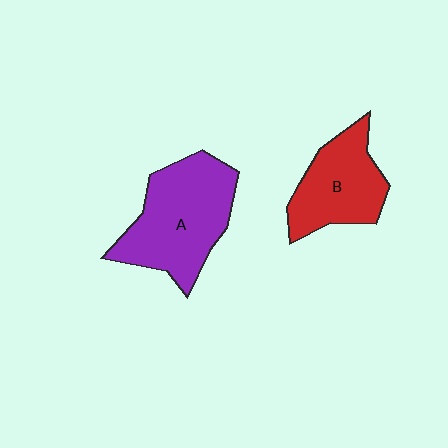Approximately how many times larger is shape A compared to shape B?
Approximately 1.4 times.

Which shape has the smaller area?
Shape B (red).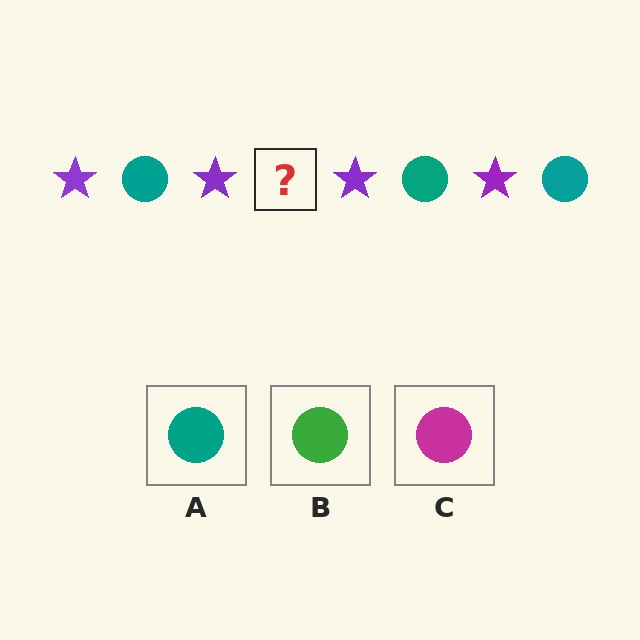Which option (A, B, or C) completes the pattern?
A.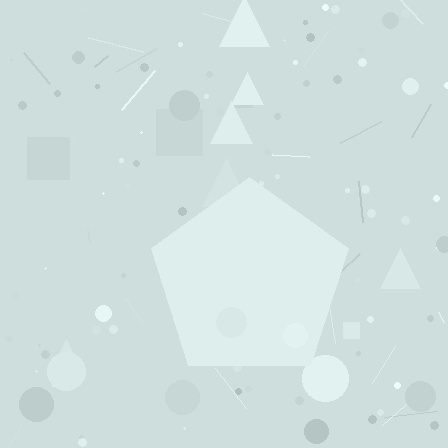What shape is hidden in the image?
A pentagon is hidden in the image.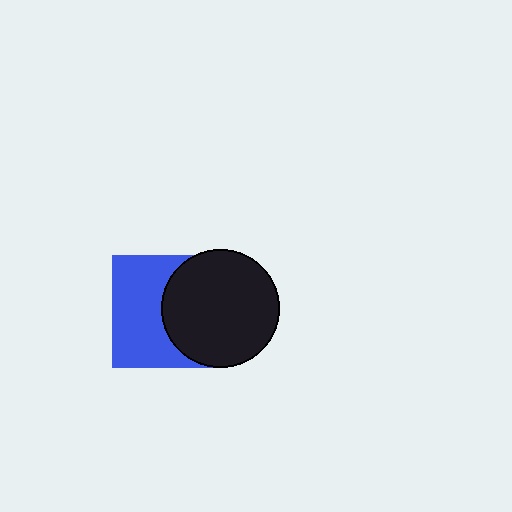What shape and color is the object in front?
The object in front is a black circle.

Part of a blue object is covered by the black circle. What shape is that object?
It is a square.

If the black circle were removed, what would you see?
You would see the complete blue square.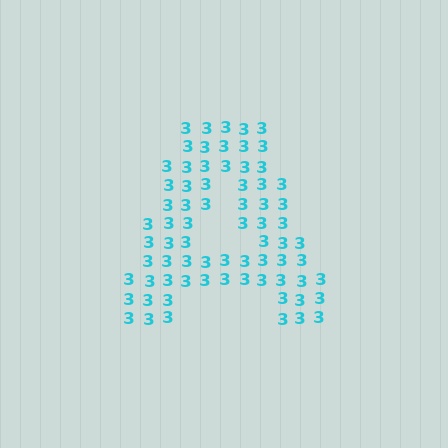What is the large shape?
The large shape is the letter A.